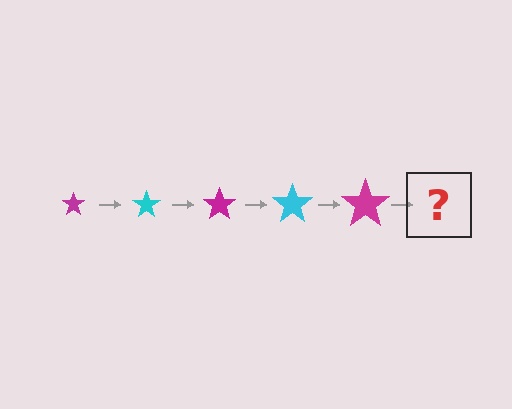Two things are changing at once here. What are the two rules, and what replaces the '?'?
The two rules are that the star grows larger each step and the color cycles through magenta and cyan. The '?' should be a cyan star, larger than the previous one.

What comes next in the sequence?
The next element should be a cyan star, larger than the previous one.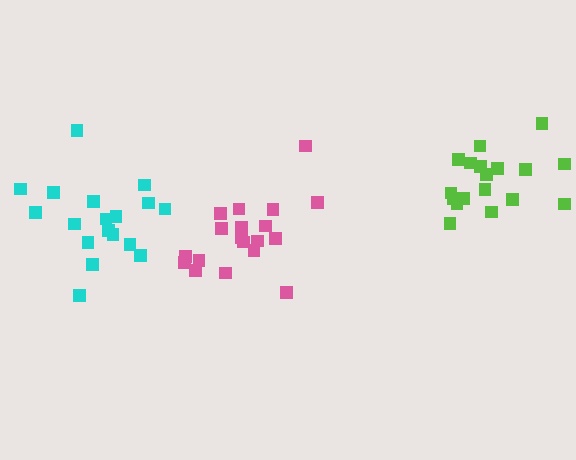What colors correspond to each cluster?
The clusters are colored: cyan, pink, lime.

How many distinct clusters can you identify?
There are 3 distinct clusters.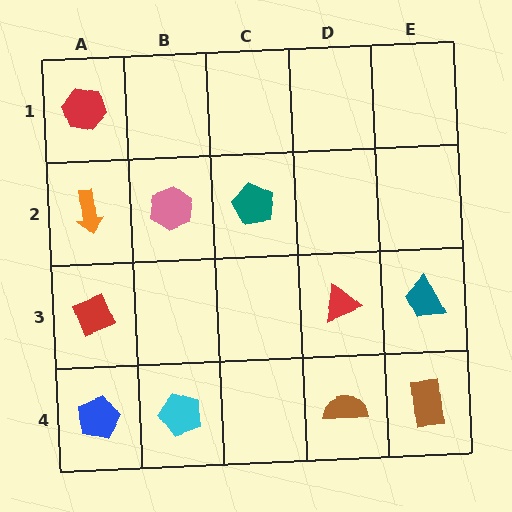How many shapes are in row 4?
4 shapes.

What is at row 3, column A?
A red diamond.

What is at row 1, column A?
A red hexagon.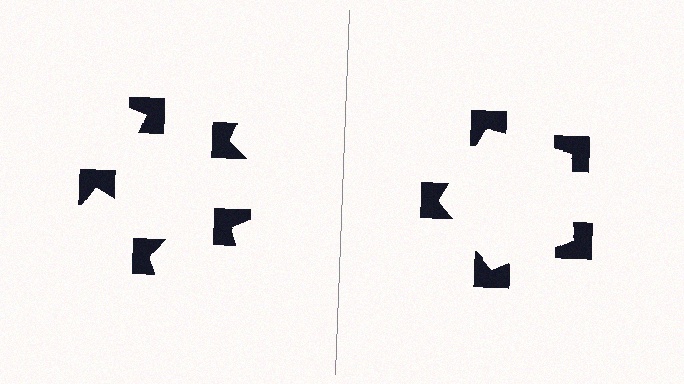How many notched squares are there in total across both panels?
10 — 5 on each side.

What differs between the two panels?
The notched squares are positioned identically on both sides; only the wedge orientations differ. On the right they align to a pentagon; on the left they are misaligned.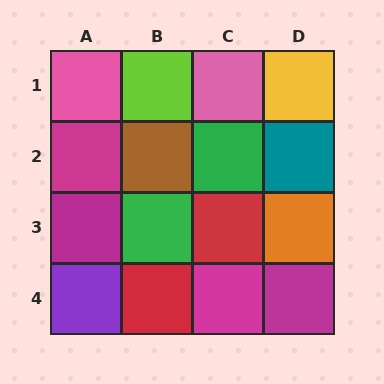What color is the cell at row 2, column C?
Green.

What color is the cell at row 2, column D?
Teal.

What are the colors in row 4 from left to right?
Purple, red, magenta, magenta.